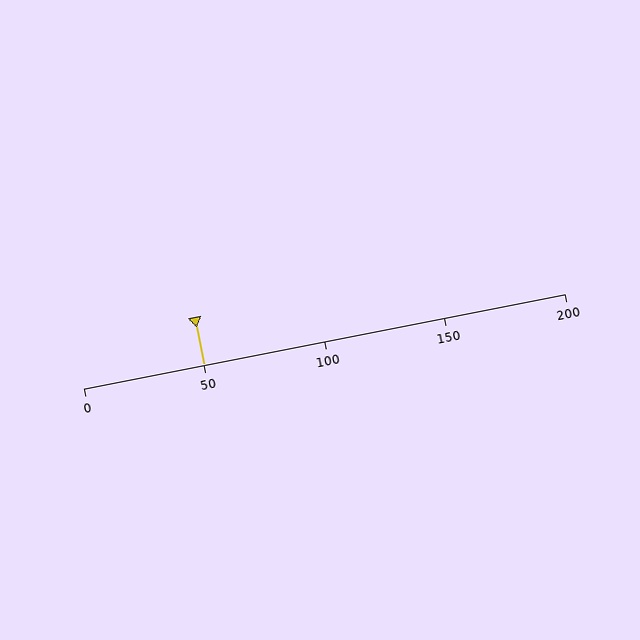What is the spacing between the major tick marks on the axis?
The major ticks are spaced 50 apart.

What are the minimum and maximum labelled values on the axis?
The axis runs from 0 to 200.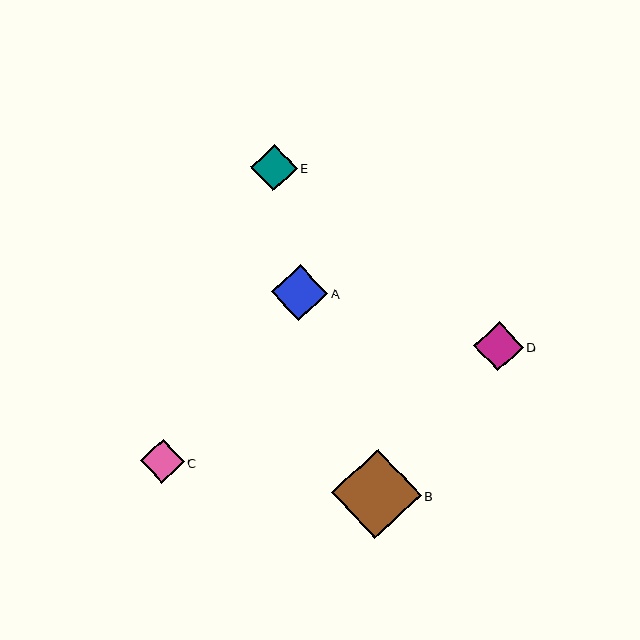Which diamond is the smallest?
Diamond C is the smallest with a size of approximately 44 pixels.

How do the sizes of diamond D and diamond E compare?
Diamond D and diamond E are approximately the same size.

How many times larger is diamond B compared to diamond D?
Diamond B is approximately 1.8 times the size of diamond D.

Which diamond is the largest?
Diamond B is the largest with a size of approximately 89 pixels.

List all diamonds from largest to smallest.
From largest to smallest: B, A, D, E, C.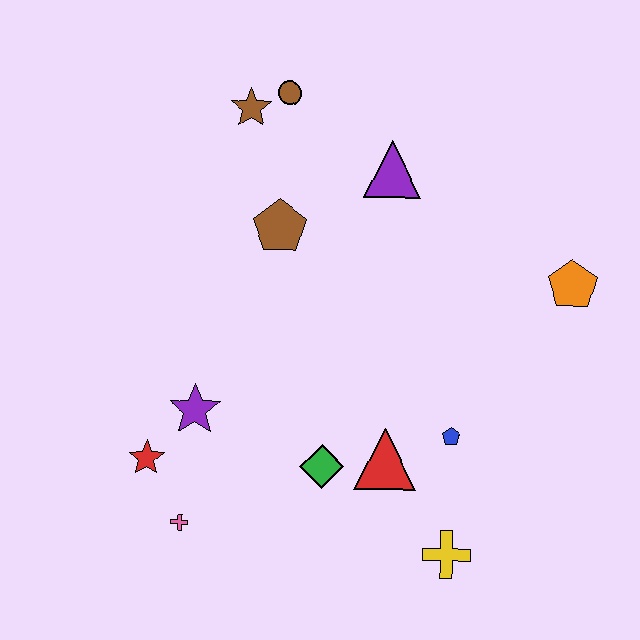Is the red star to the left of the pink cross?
Yes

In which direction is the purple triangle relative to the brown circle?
The purple triangle is to the right of the brown circle.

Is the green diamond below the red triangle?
Yes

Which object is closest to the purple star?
The red star is closest to the purple star.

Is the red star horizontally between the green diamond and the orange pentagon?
No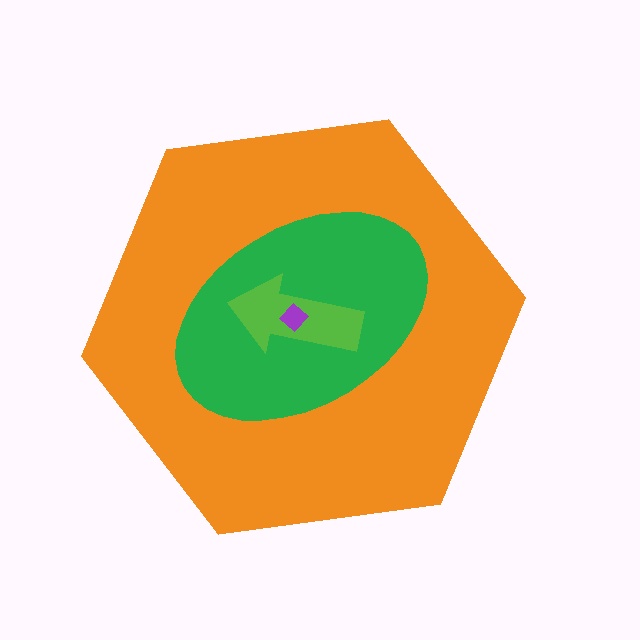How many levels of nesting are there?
4.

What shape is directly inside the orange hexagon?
The green ellipse.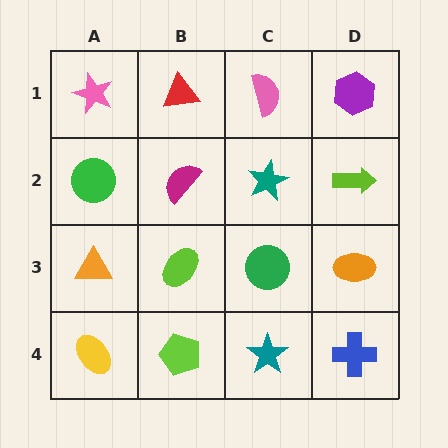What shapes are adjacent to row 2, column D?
A purple hexagon (row 1, column D), an orange ellipse (row 3, column D), a teal star (row 2, column C).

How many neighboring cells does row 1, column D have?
2.